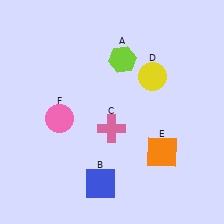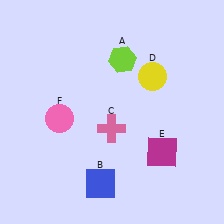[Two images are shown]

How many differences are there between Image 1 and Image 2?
There is 1 difference between the two images.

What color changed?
The square (E) changed from orange in Image 1 to magenta in Image 2.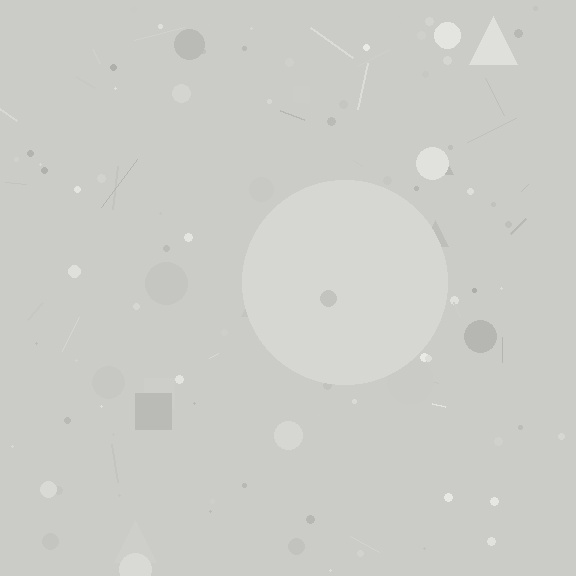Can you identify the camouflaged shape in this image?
The camouflaged shape is a circle.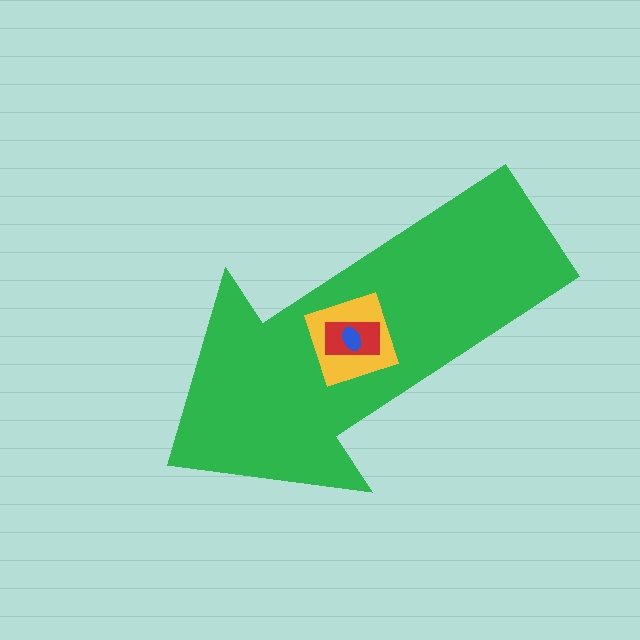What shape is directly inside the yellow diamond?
The red rectangle.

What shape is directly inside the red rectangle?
The blue ellipse.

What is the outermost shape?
The green arrow.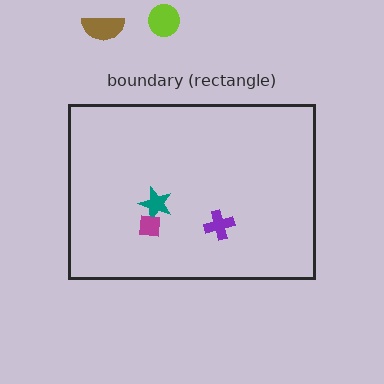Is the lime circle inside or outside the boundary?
Outside.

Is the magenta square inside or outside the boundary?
Inside.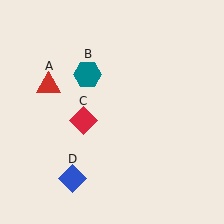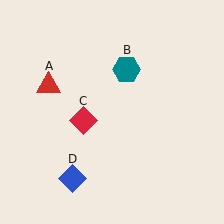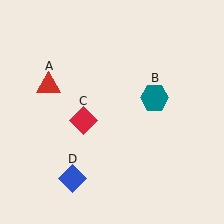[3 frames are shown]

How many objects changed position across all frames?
1 object changed position: teal hexagon (object B).